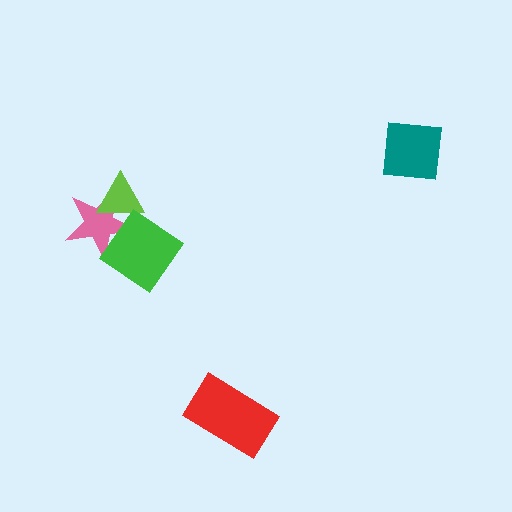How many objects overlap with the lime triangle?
2 objects overlap with the lime triangle.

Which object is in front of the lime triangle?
The green diamond is in front of the lime triangle.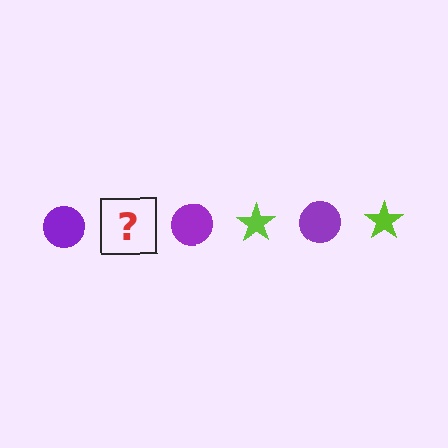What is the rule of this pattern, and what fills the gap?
The rule is that the pattern alternates between purple circle and lime star. The gap should be filled with a lime star.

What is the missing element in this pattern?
The missing element is a lime star.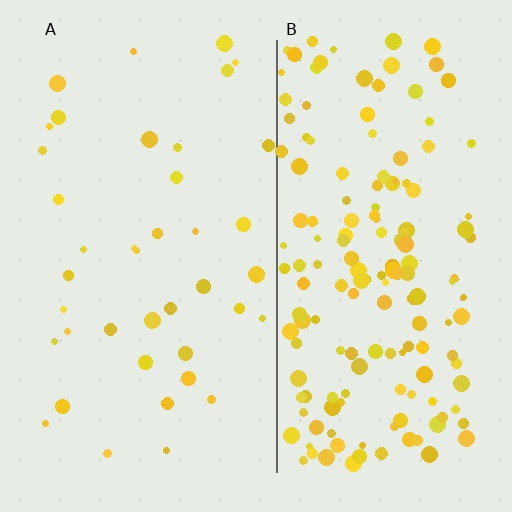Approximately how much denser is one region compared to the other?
Approximately 4.1× — region B over region A.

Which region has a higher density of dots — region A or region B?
B (the right).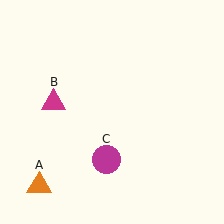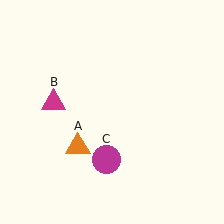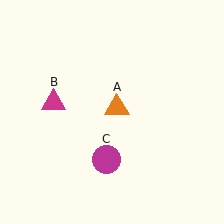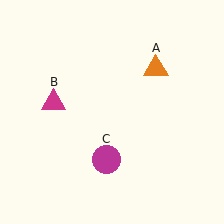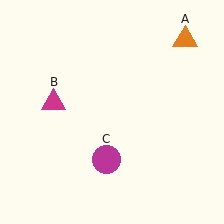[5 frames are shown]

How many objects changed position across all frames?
1 object changed position: orange triangle (object A).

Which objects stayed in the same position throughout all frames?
Magenta triangle (object B) and magenta circle (object C) remained stationary.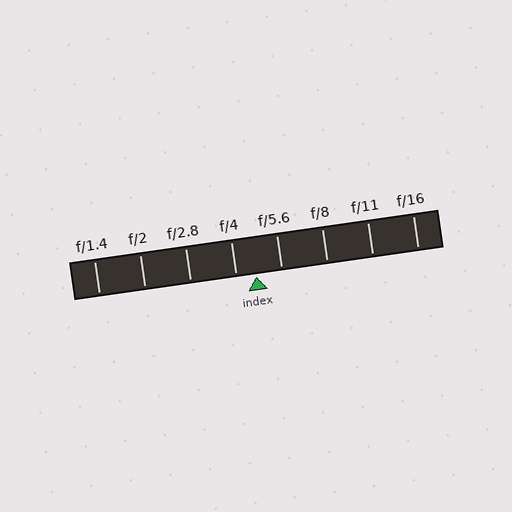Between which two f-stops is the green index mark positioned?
The index mark is between f/4 and f/5.6.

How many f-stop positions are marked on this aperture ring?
There are 8 f-stop positions marked.